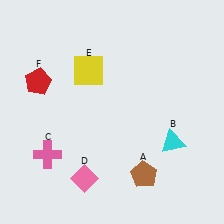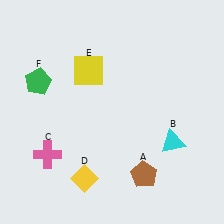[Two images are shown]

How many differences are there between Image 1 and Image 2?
There are 2 differences between the two images.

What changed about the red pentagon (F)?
In Image 1, F is red. In Image 2, it changed to green.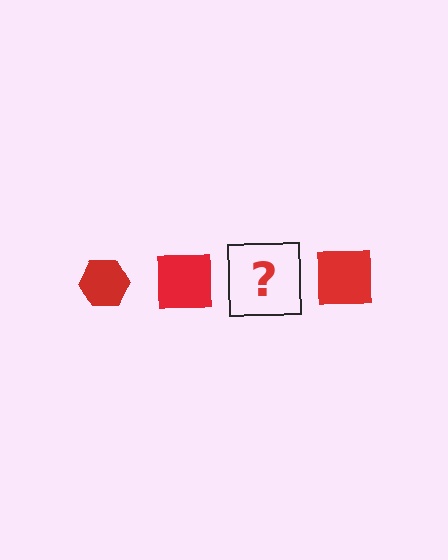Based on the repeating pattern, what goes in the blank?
The blank should be a red hexagon.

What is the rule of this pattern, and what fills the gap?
The rule is that the pattern cycles through hexagon, square shapes in red. The gap should be filled with a red hexagon.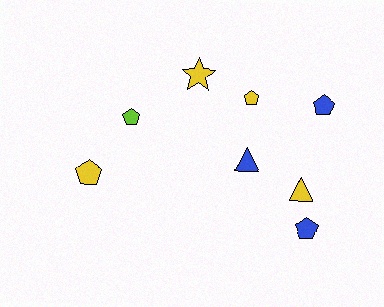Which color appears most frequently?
Yellow, with 4 objects.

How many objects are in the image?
There are 8 objects.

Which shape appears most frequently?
Pentagon, with 5 objects.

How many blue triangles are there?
There is 1 blue triangle.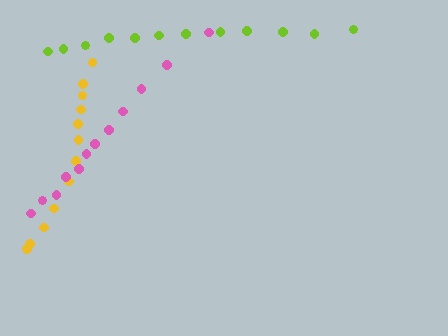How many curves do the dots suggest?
There are 3 distinct paths.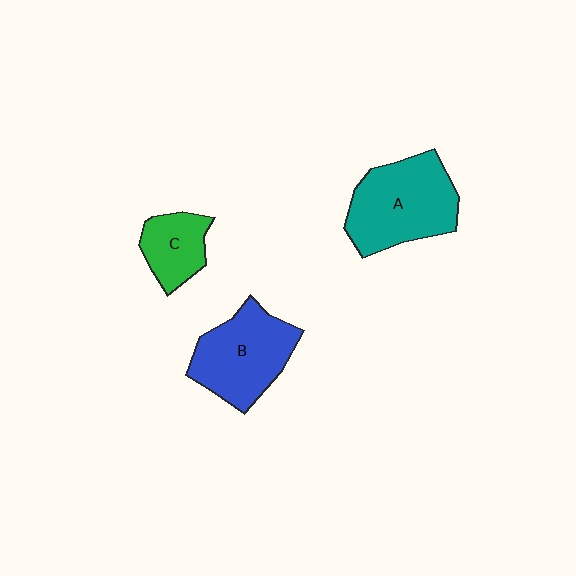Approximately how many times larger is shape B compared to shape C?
Approximately 1.8 times.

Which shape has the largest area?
Shape A (teal).